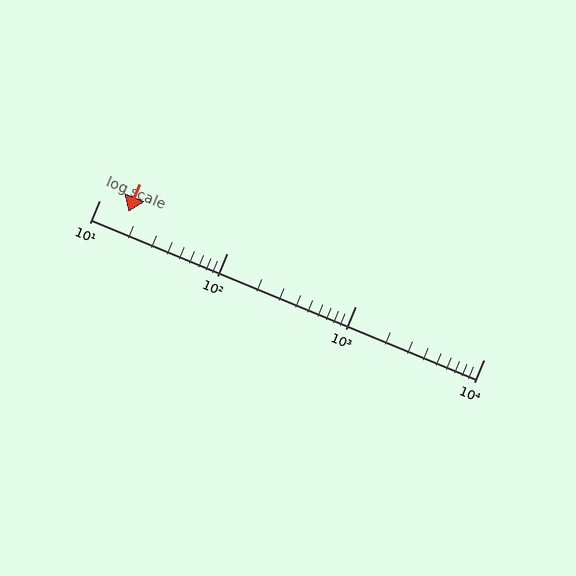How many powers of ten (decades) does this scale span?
The scale spans 3 decades, from 10 to 10000.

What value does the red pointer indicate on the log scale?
The pointer indicates approximately 17.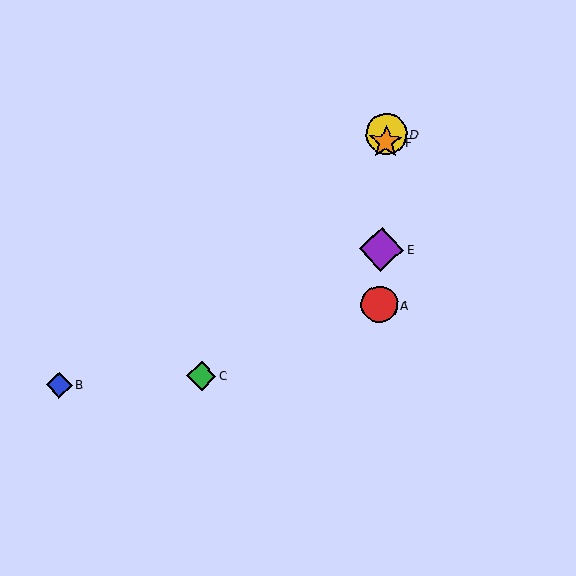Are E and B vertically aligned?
No, E is at x≈381 and B is at x≈59.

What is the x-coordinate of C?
Object C is at x≈201.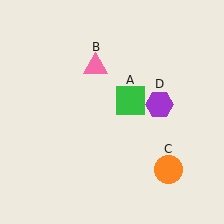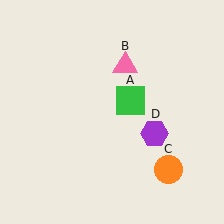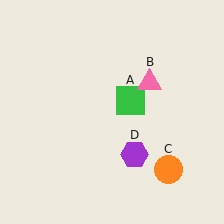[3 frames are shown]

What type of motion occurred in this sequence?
The pink triangle (object B), purple hexagon (object D) rotated clockwise around the center of the scene.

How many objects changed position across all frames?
2 objects changed position: pink triangle (object B), purple hexagon (object D).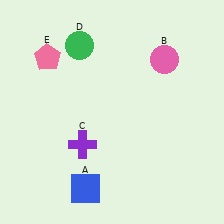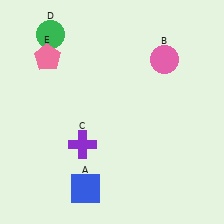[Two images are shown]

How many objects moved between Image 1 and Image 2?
1 object moved between the two images.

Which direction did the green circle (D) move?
The green circle (D) moved left.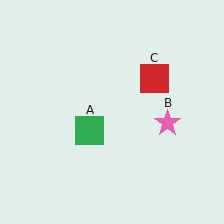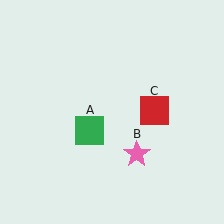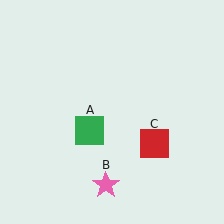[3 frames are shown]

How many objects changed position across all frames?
2 objects changed position: pink star (object B), red square (object C).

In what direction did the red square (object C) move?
The red square (object C) moved down.